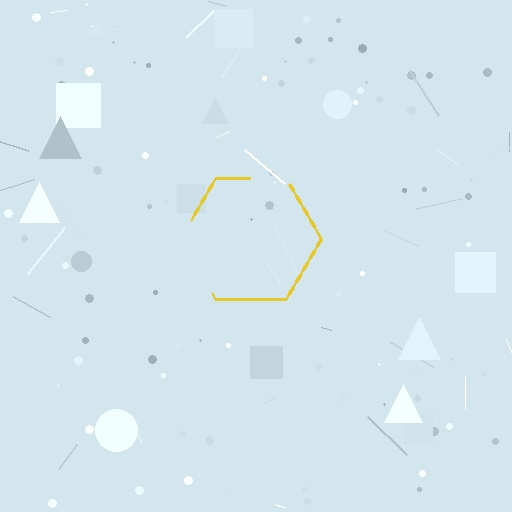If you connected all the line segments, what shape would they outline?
They would outline a hexagon.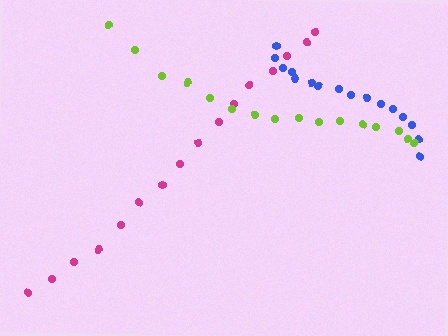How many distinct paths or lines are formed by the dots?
There are 3 distinct paths.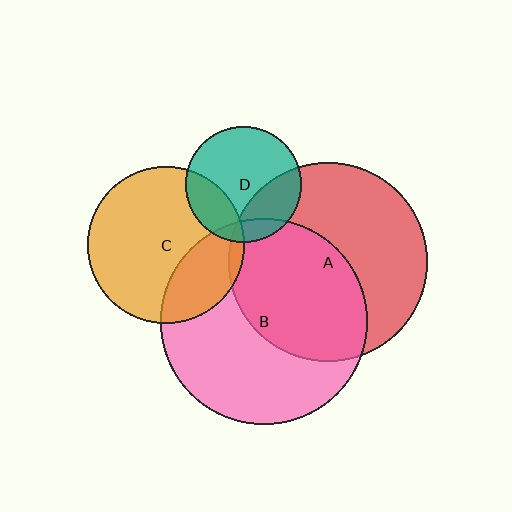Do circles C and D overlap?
Yes.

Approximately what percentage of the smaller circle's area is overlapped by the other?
Approximately 25%.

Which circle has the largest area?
Circle B (pink).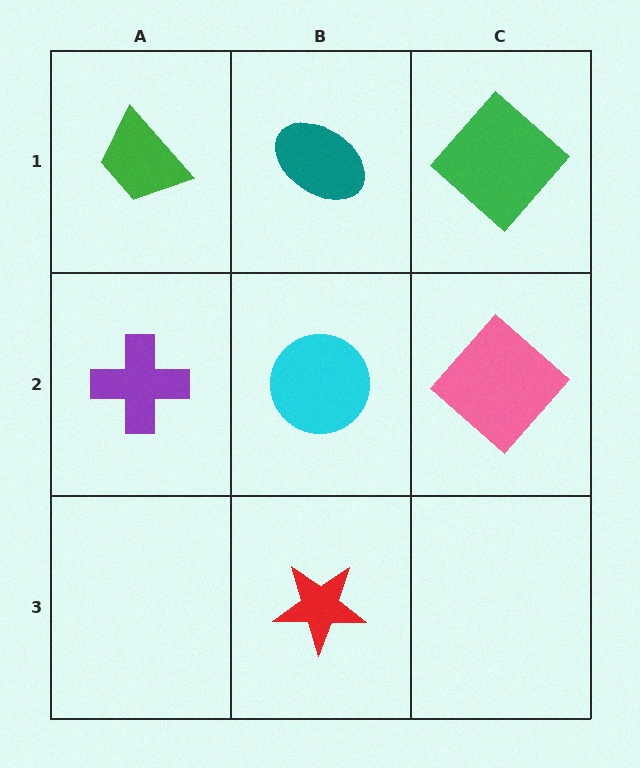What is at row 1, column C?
A green diamond.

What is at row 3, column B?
A red star.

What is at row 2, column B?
A cyan circle.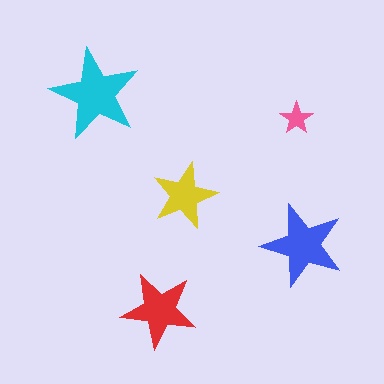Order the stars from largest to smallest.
the cyan one, the blue one, the red one, the yellow one, the pink one.